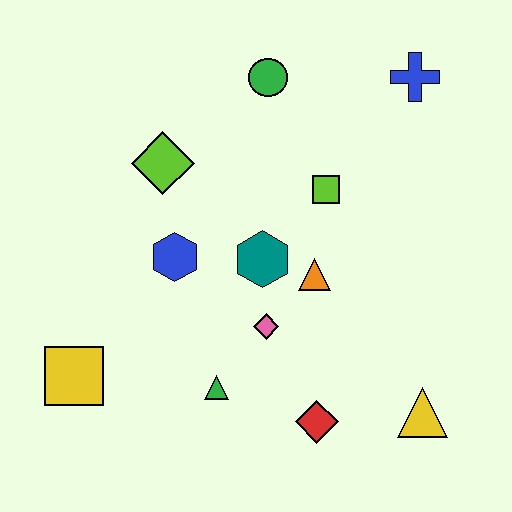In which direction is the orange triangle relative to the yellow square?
The orange triangle is to the right of the yellow square.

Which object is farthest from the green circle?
The yellow triangle is farthest from the green circle.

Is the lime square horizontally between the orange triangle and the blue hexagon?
No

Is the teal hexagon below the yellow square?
No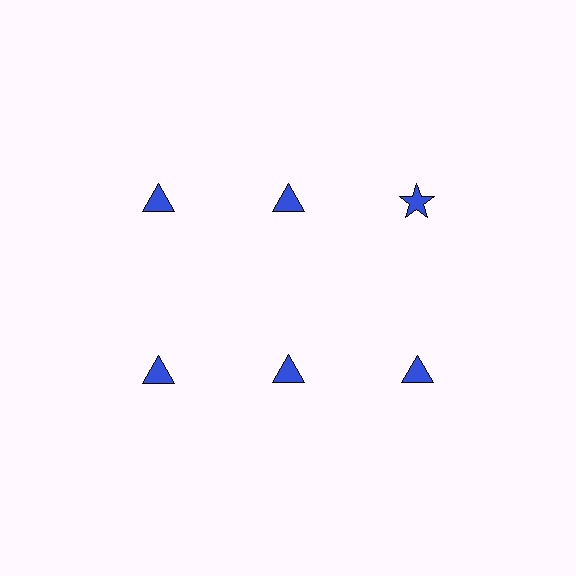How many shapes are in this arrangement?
There are 6 shapes arranged in a grid pattern.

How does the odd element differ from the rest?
It has a different shape: star instead of triangle.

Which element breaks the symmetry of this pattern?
The blue star in the top row, center column breaks the symmetry. All other shapes are blue triangles.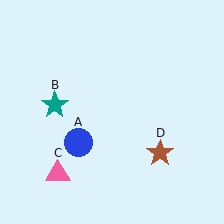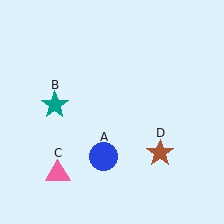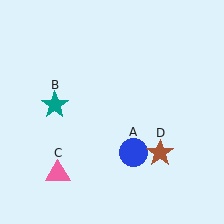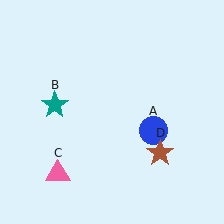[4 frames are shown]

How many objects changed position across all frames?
1 object changed position: blue circle (object A).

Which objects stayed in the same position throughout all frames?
Teal star (object B) and pink triangle (object C) and brown star (object D) remained stationary.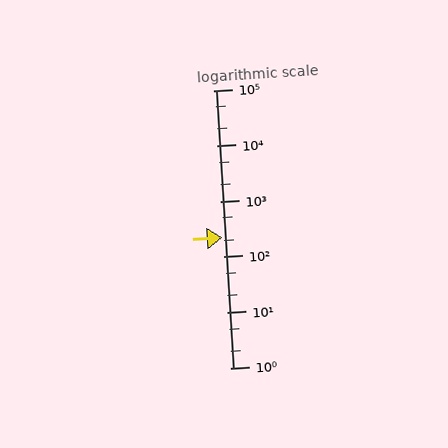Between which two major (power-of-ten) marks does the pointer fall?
The pointer is between 100 and 1000.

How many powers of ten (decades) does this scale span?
The scale spans 5 decades, from 1 to 100000.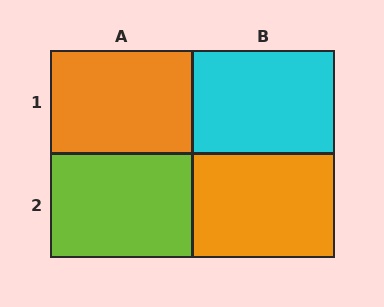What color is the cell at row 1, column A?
Orange.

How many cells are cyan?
1 cell is cyan.